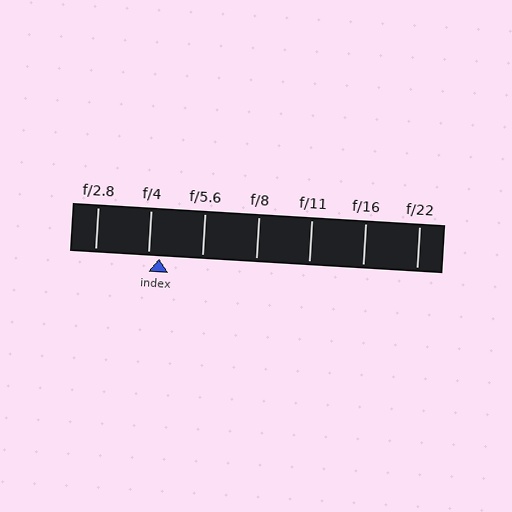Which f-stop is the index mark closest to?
The index mark is closest to f/4.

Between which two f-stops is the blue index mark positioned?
The index mark is between f/4 and f/5.6.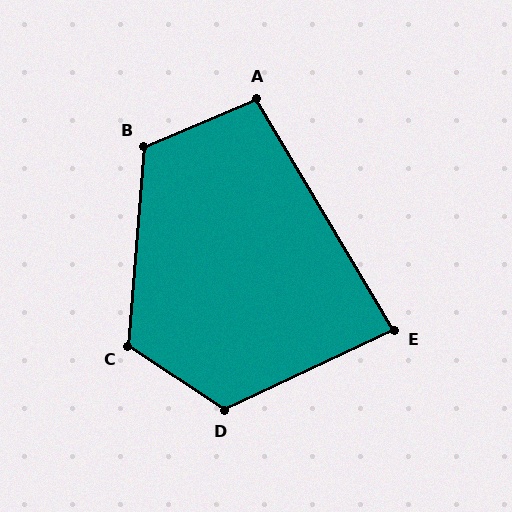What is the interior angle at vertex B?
Approximately 117 degrees (obtuse).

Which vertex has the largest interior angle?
D, at approximately 122 degrees.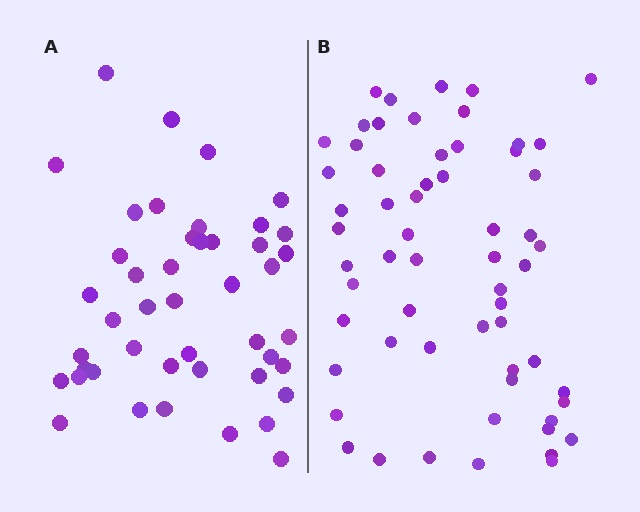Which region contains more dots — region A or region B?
Region B (the right region) has more dots.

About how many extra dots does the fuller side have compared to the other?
Region B has approximately 15 more dots than region A.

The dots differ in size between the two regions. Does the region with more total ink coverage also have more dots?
No. Region A has more total ink coverage because its dots are larger, but region B actually contains more individual dots. Total area can be misleading — the number of items is what matters here.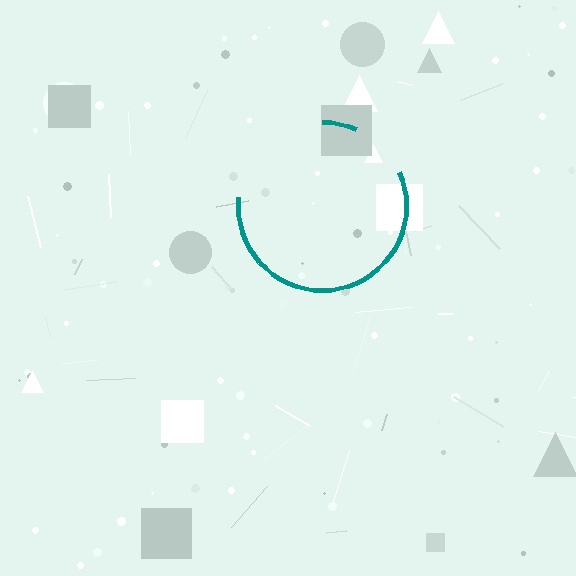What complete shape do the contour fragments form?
The contour fragments form a circle.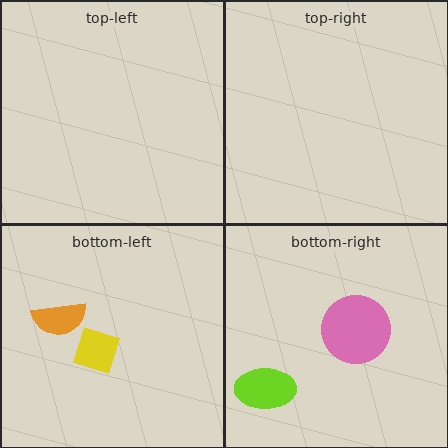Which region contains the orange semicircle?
The bottom-left region.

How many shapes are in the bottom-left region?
2.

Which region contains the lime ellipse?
The bottom-right region.